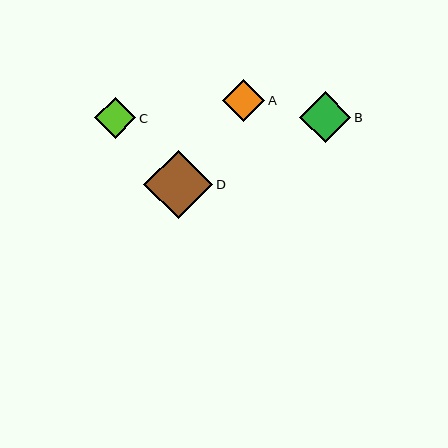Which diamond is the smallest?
Diamond C is the smallest with a size of approximately 42 pixels.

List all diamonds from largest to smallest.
From largest to smallest: D, B, A, C.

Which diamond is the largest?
Diamond D is the largest with a size of approximately 69 pixels.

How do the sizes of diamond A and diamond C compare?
Diamond A and diamond C are approximately the same size.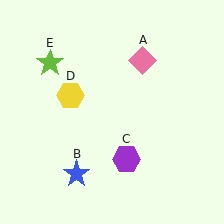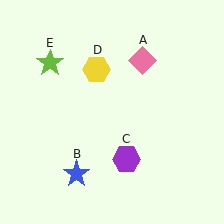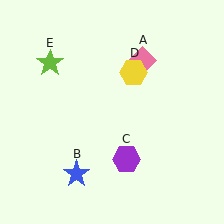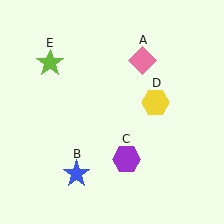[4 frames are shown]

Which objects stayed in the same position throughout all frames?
Pink diamond (object A) and blue star (object B) and purple hexagon (object C) and lime star (object E) remained stationary.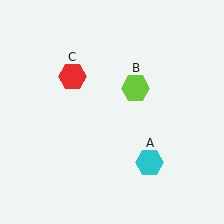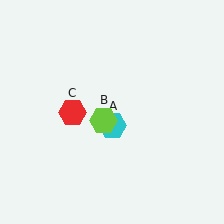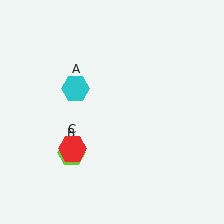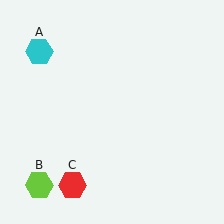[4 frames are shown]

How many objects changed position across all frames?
3 objects changed position: cyan hexagon (object A), lime hexagon (object B), red hexagon (object C).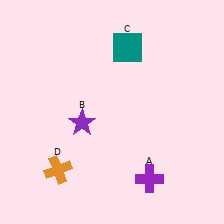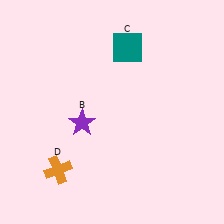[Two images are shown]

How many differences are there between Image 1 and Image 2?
There is 1 difference between the two images.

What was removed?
The purple cross (A) was removed in Image 2.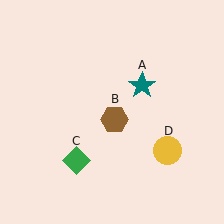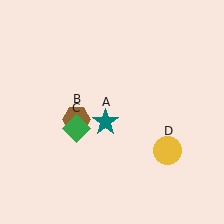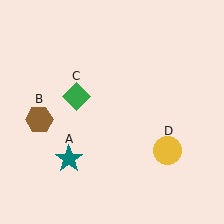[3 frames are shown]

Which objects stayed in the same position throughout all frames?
Yellow circle (object D) remained stationary.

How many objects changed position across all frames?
3 objects changed position: teal star (object A), brown hexagon (object B), green diamond (object C).